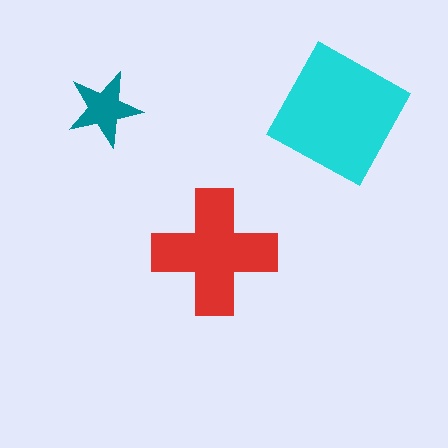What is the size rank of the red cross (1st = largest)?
2nd.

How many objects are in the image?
There are 3 objects in the image.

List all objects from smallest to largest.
The teal star, the red cross, the cyan square.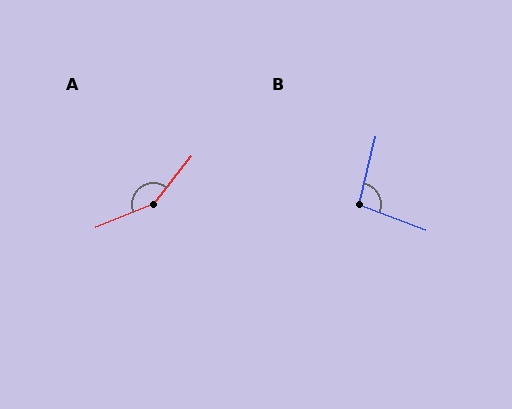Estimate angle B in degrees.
Approximately 97 degrees.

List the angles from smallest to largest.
B (97°), A (150°).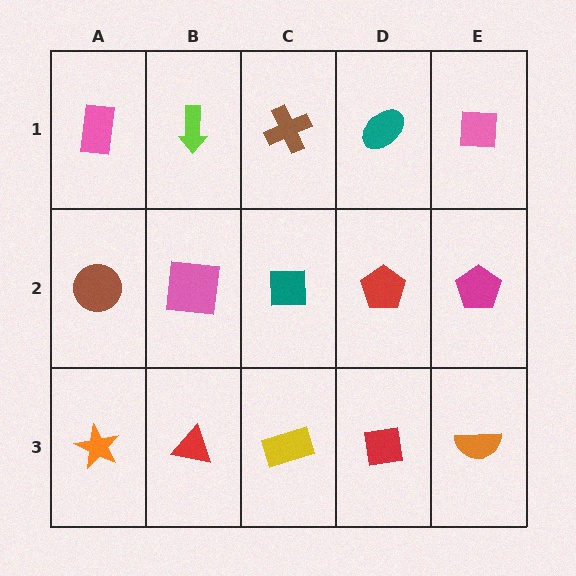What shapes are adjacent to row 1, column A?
A brown circle (row 2, column A), a lime arrow (row 1, column B).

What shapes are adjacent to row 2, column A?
A pink rectangle (row 1, column A), an orange star (row 3, column A), a pink square (row 2, column B).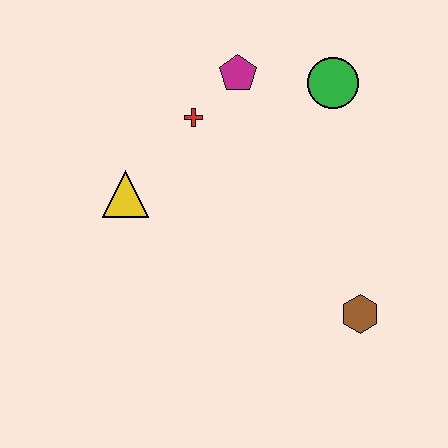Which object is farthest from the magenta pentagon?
The brown hexagon is farthest from the magenta pentagon.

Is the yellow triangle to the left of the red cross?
Yes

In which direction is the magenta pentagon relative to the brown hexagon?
The magenta pentagon is above the brown hexagon.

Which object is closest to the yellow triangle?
The red cross is closest to the yellow triangle.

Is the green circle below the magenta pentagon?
Yes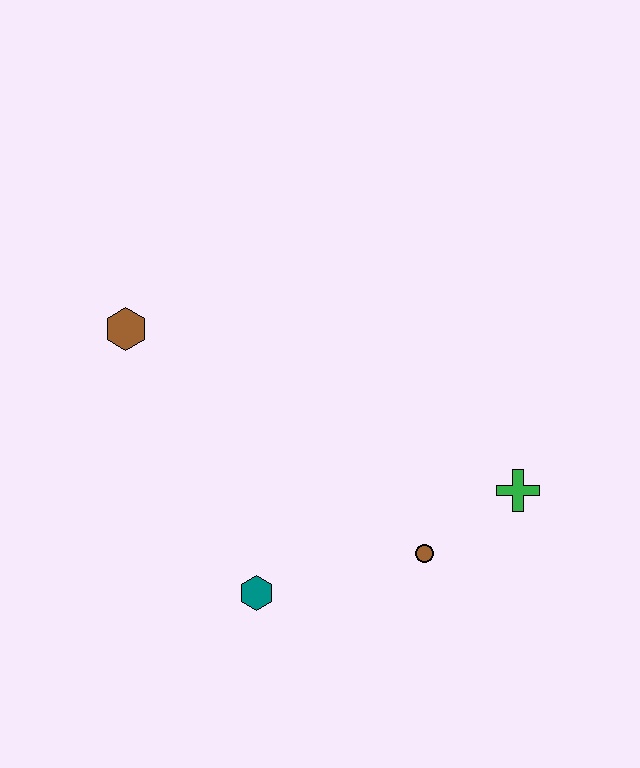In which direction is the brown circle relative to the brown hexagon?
The brown circle is to the right of the brown hexagon.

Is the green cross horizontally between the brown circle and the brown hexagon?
No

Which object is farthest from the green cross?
The brown hexagon is farthest from the green cross.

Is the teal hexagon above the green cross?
No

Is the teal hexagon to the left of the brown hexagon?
No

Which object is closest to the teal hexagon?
The brown circle is closest to the teal hexagon.